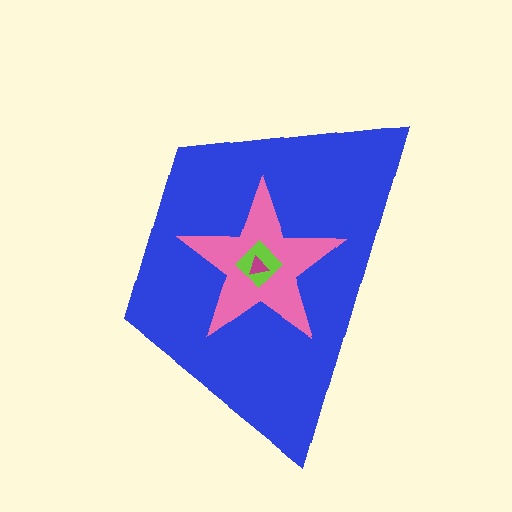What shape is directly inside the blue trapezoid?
The pink star.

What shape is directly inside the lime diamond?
The magenta triangle.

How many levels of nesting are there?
4.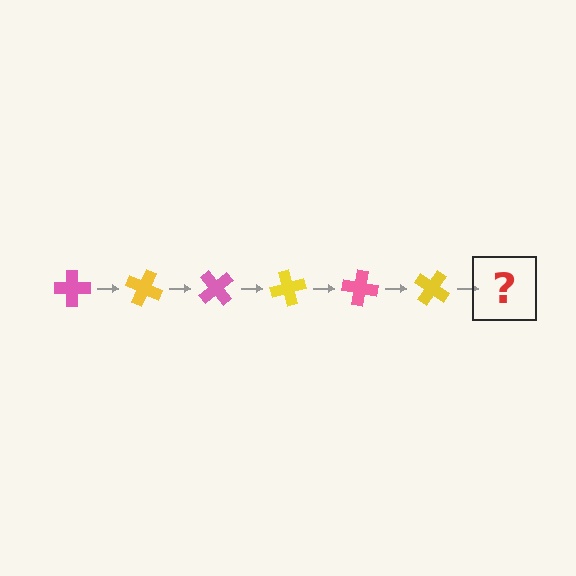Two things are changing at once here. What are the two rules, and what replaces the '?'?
The two rules are that it rotates 25 degrees each step and the color cycles through pink and yellow. The '?' should be a pink cross, rotated 150 degrees from the start.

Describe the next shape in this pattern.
It should be a pink cross, rotated 150 degrees from the start.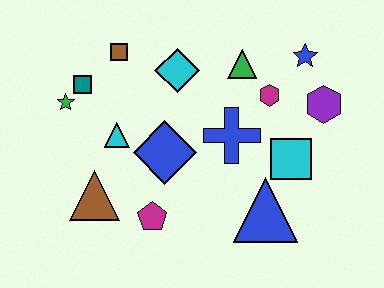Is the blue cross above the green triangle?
No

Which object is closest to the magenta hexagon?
The green triangle is closest to the magenta hexagon.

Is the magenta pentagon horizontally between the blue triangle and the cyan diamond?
No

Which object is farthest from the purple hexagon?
The green star is farthest from the purple hexagon.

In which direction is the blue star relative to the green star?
The blue star is to the right of the green star.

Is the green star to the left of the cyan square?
Yes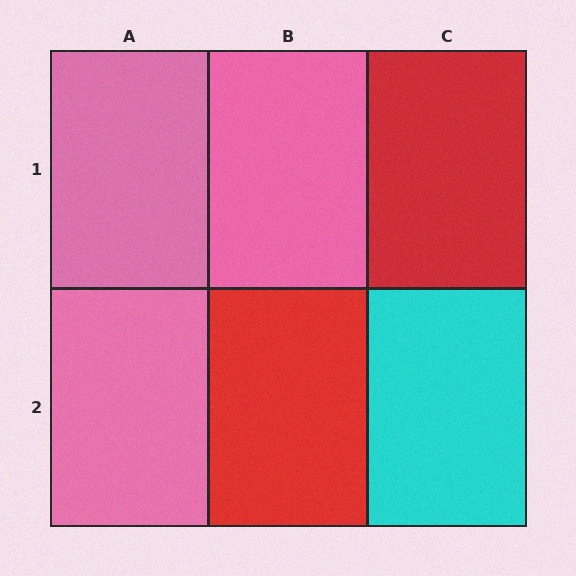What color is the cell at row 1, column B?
Pink.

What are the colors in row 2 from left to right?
Pink, red, cyan.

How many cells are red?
2 cells are red.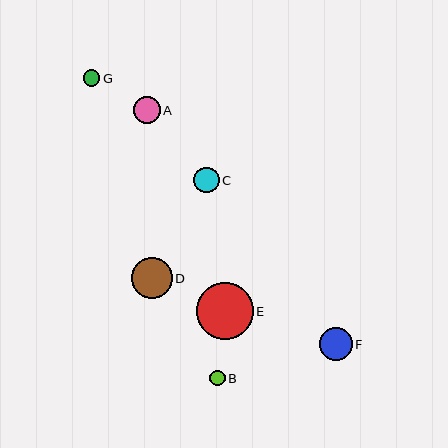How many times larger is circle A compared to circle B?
Circle A is approximately 1.7 times the size of circle B.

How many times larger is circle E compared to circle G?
Circle E is approximately 3.4 times the size of circle G.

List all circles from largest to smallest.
From largest to smallest: E, D, F, A, C, G, B.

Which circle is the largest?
Circle E is the largest with a size of approximately 57 pixels.